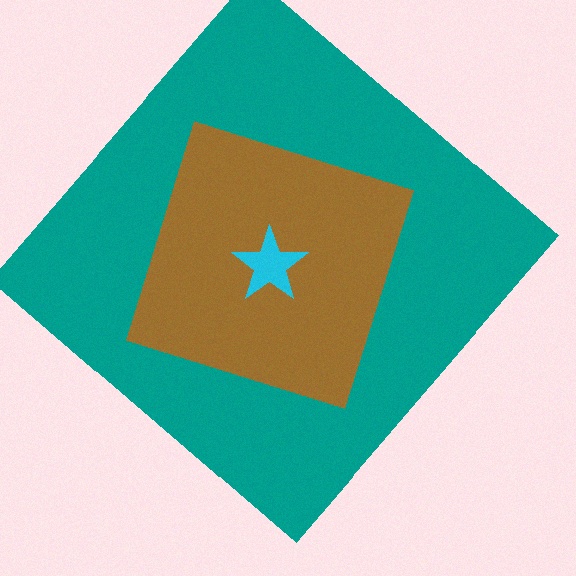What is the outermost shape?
The teal diamond.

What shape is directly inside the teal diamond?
The brown diamond.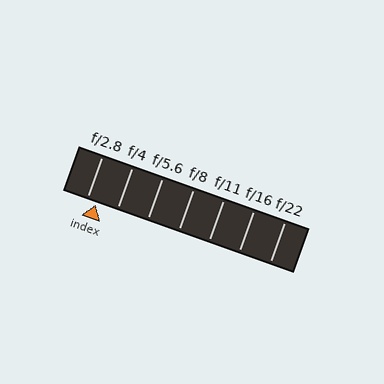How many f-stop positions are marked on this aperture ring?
There are 7 f-stop positions marked.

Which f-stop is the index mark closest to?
The index mark is closest to f/2.8.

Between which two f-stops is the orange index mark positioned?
The index mark is between f/2.8 and f/4.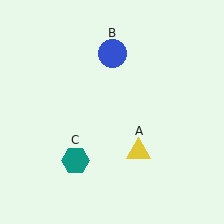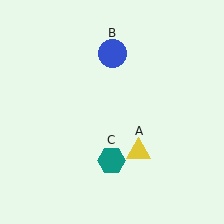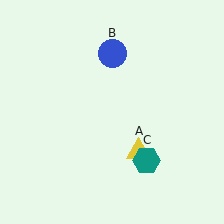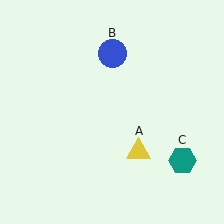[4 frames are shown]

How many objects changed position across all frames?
1 object changed position: teal hexagon (object C).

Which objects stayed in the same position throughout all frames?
Yellow triangle (object A) and blue circle (object B) remained stationary.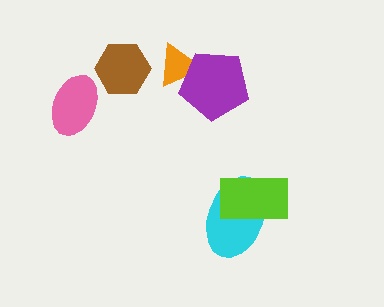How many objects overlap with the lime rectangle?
1 object overlaps with the lime rectangle.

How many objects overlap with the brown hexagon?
0 objects overlap with the brown hexagon.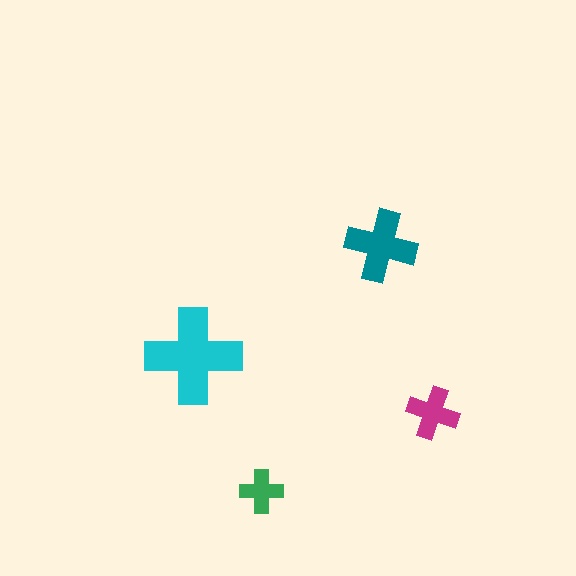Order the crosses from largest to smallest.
the cyan one, the teal one, the magenta one, the green one.